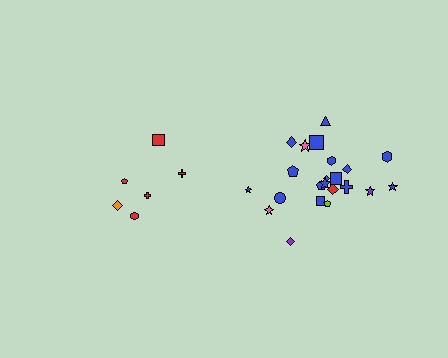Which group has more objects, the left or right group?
The right group.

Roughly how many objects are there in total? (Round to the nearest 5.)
Roughly 30 objects in total.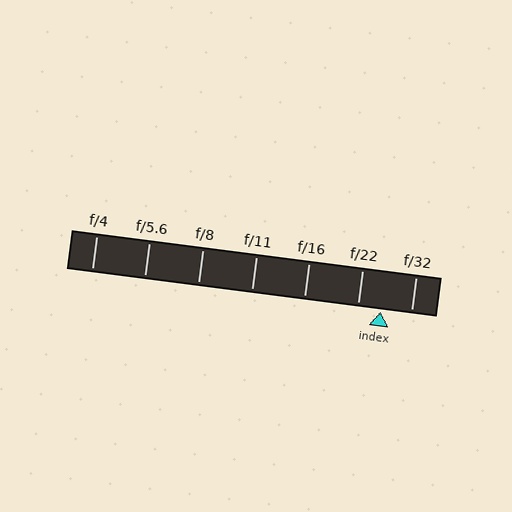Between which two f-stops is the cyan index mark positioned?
The index mark is between f/22 and f/32.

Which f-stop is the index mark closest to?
The index mark is closest to f/22.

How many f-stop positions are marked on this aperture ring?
There are 7 f-stop positions marked.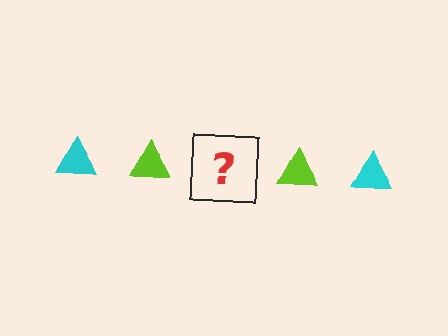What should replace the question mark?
The question mark should be replaced with a cyan triangle.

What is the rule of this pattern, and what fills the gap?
The rule is that the pattern cycles through cyan, lime triangles. The gap should be filled with a cyan triangle.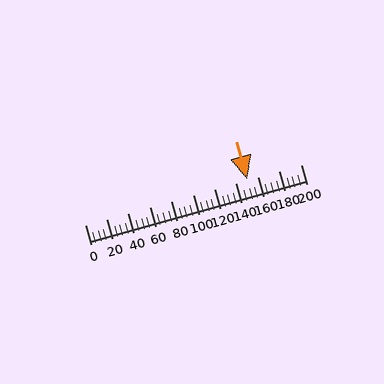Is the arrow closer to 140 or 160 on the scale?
The arrow is closer to 160.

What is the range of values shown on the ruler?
The ruler shows values from 0 to 200.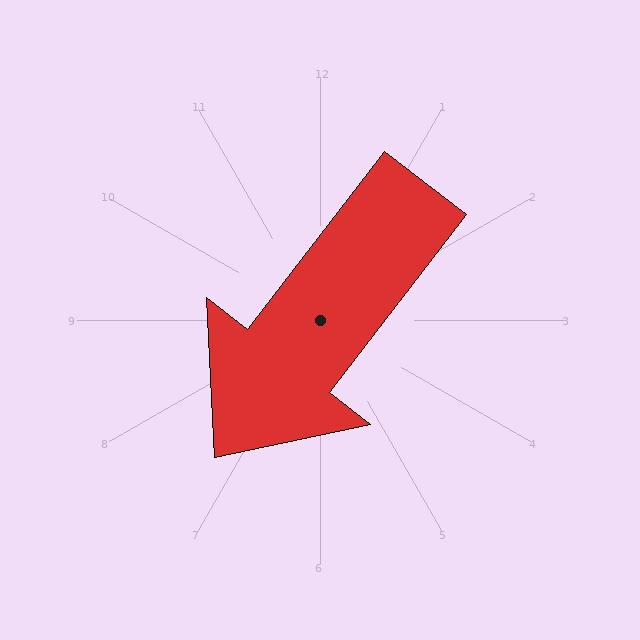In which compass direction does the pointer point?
Southwest.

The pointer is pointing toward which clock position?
Roughly 7 o'clock.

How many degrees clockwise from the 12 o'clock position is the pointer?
Approximately 218 degrees.